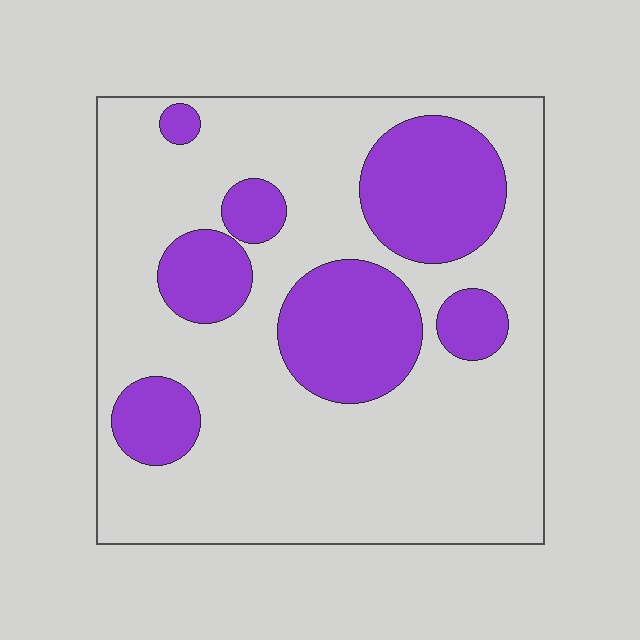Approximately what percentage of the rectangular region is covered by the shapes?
Approximately 30%.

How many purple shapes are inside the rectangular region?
7.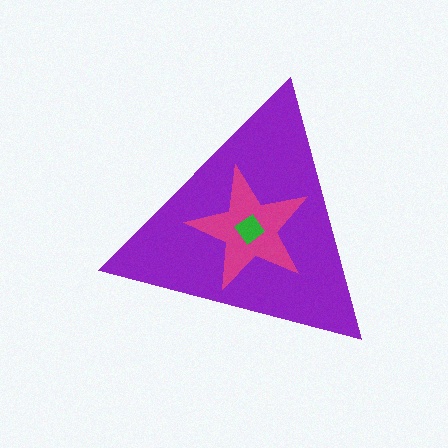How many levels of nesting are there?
3.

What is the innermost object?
The green diamond.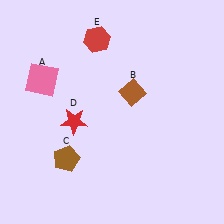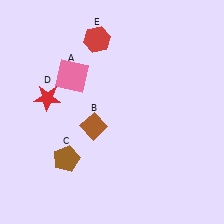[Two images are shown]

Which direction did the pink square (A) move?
The pink square (A) moved right.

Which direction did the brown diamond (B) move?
The brown diamond (B) moved left.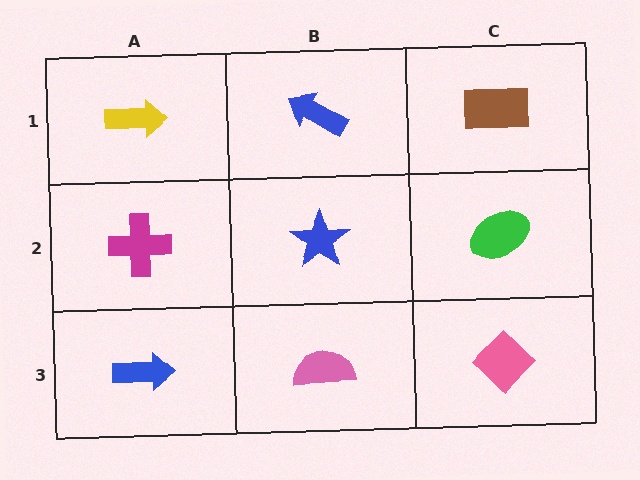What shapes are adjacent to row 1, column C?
A green ellipse (row 2, column C), a blue arrow (row 1, column B).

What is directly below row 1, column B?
A blue star.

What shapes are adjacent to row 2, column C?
A brown rectangle (row 1, column C), a pink diamond (row 3, column C), a blue star (row 2, column B).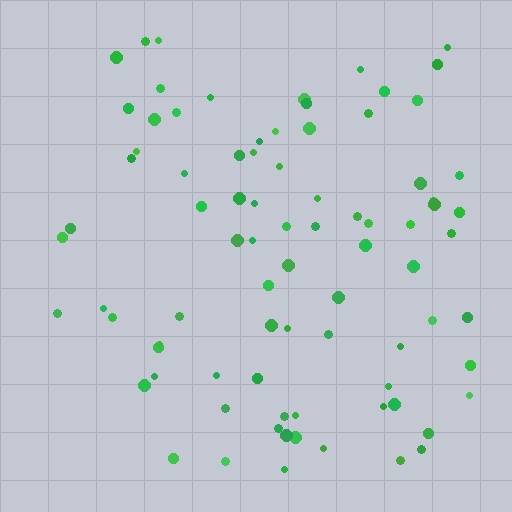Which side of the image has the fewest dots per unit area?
The left.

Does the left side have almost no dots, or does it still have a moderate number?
Still a moderate number, just noticeably fewer than the right.